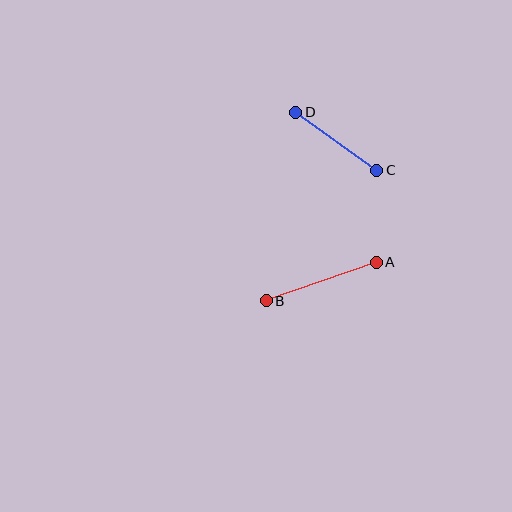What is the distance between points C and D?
The distance is approximately 99 pixels.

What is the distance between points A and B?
The distance is approximately 117 pixels.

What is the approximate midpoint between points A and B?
The midpoint is at approximately (321, 281) pixels.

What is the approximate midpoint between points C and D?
The midpoint is at approximately (336, 141) pixels.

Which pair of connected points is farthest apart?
Points A and B are farthest apart.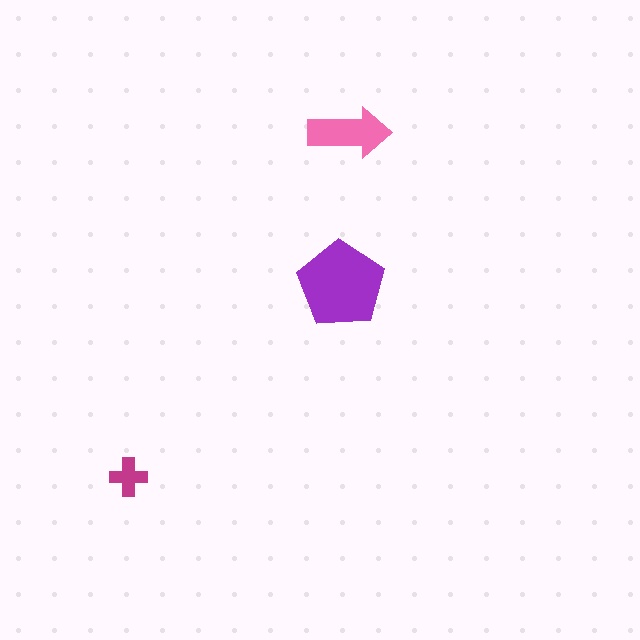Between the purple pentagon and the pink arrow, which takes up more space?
The purple pentagon.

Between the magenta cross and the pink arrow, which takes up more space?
The pink arrow.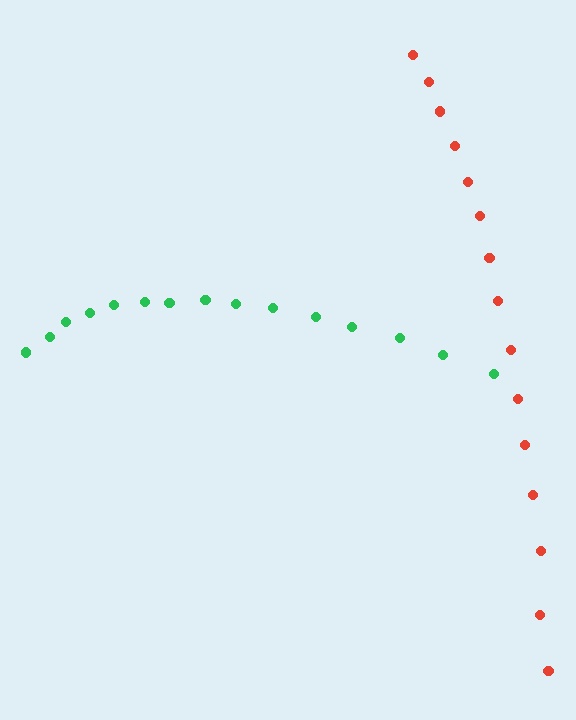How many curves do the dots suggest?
There are 2 distinct paths.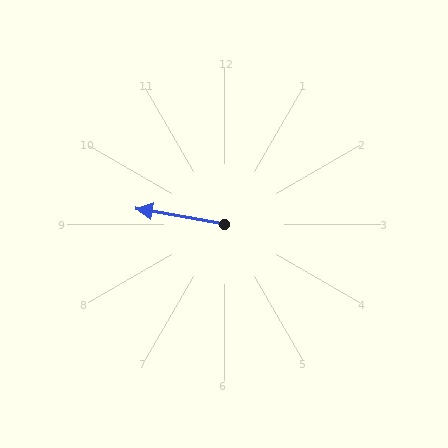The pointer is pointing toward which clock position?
Roughly 9 o'clock.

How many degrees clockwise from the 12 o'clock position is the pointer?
Approximately 280 degrees.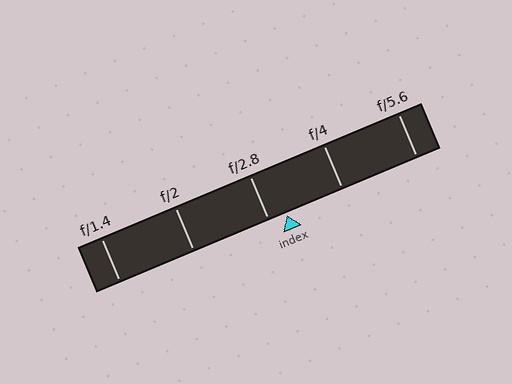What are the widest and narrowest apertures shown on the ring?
The widest aperture shown is f/1.4 and the narrowest is f/5.6.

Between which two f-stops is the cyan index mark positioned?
The index mark is between f/2.8 and f/4.